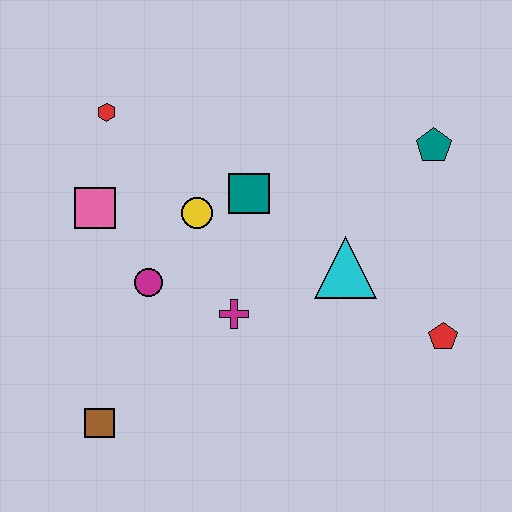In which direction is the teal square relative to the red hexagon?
The teal square is to the right of the red hexagon.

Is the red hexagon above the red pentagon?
Yes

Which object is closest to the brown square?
The magenta circle is closest to the brown square.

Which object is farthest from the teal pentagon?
The brown square is farthest from the teal pentagon.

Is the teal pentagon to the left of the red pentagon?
Yes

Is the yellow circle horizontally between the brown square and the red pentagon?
Yes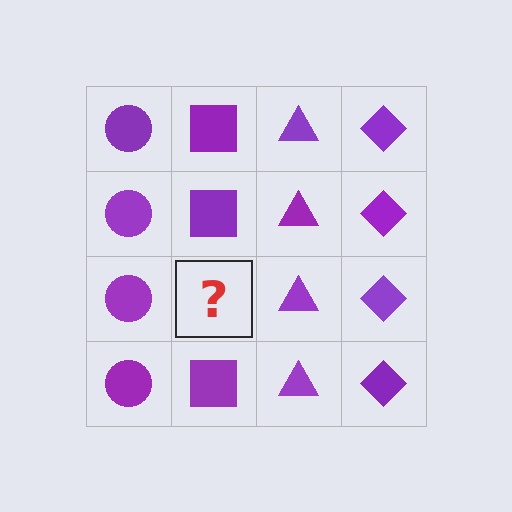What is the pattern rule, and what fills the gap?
The rule is that each column has a consistent shape. The gap should be filled with a purple square.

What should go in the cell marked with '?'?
The missing cell should contain a purple square.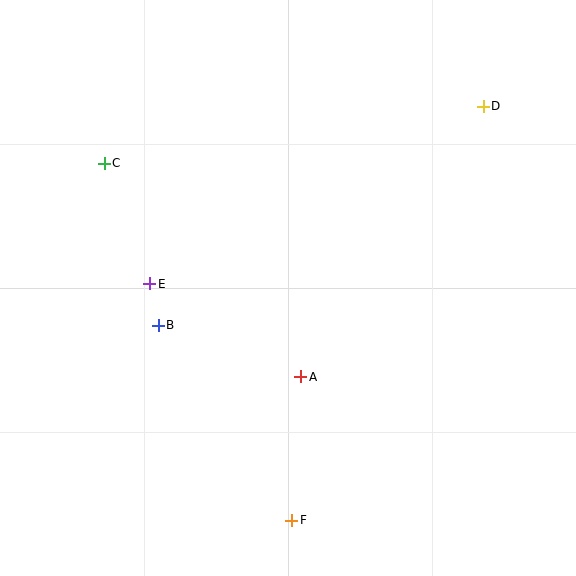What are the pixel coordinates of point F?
Point F is at (292, 520).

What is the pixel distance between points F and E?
The distance between F and E is 276 pixels.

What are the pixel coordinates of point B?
Point B is at (158, 325).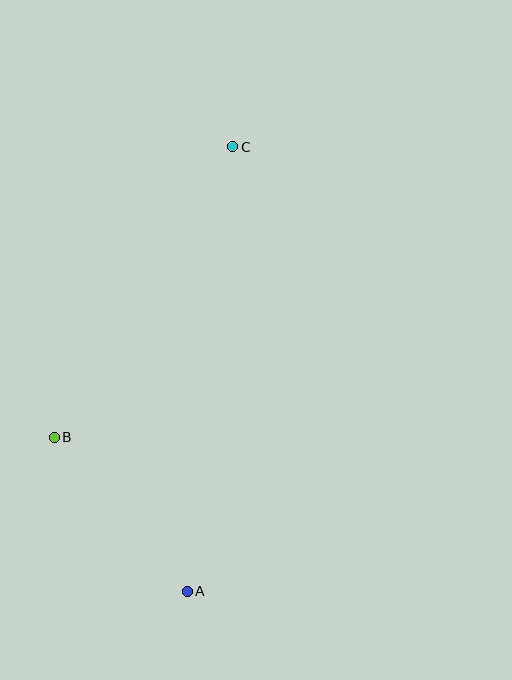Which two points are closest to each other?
Points A and B are closest to each other.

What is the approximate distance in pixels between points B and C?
The distance between B and C is approximately 341 pixels.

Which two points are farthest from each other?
Points A and C are farthest from each other.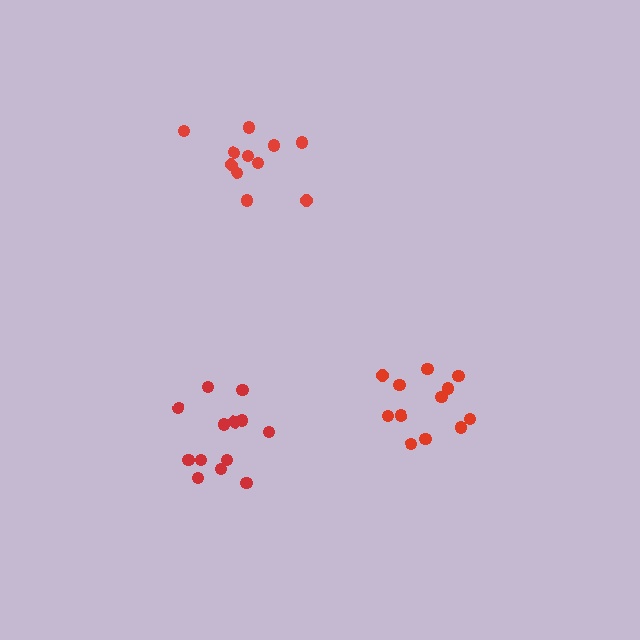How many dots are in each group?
Group 1: 11 dots, Group 2: 13 dots, Group 3: 12 dots (36 total).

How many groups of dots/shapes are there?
There are 3 groups.